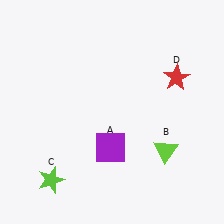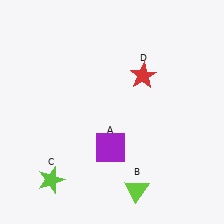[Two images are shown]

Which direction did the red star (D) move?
The red star (D) moved left.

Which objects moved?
The objects that moved are: the lime triangle (B), the red star (D).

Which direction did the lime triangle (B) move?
The lime triangle (B) moved down.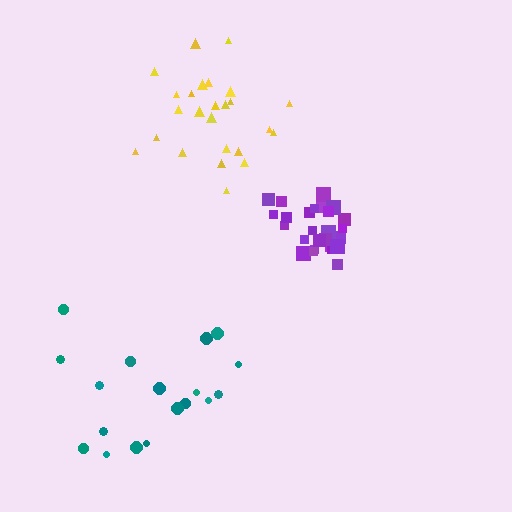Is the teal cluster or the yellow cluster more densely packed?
Yellow.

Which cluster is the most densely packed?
Purple.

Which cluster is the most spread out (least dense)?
Teal.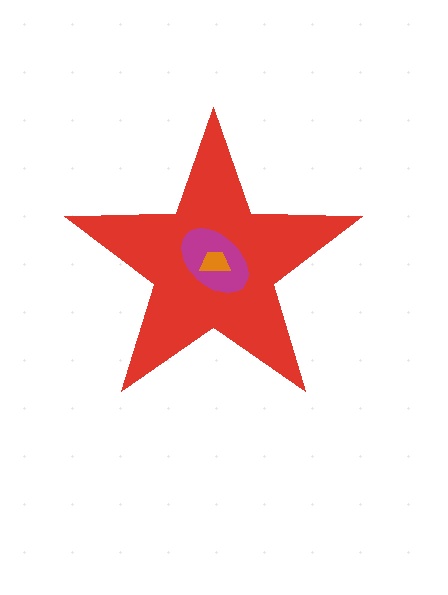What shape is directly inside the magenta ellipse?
The orange trapezoid.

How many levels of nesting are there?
3.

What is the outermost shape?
The red star.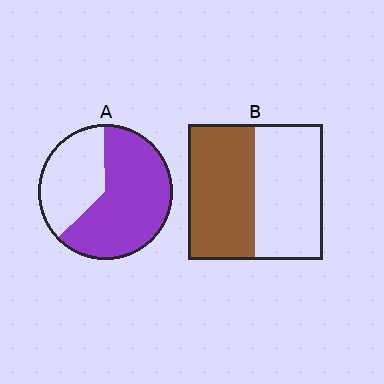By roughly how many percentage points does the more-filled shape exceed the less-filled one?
By roughly 15 percentage points (A over B).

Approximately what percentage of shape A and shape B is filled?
A is approximately 65% and B is approximately 50%.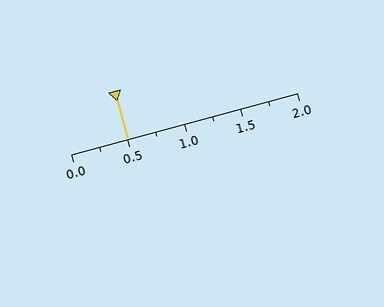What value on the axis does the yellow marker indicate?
The marker indicates approximately 0.5.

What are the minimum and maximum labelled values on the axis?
The axis runs from 0.0 to 2.0.